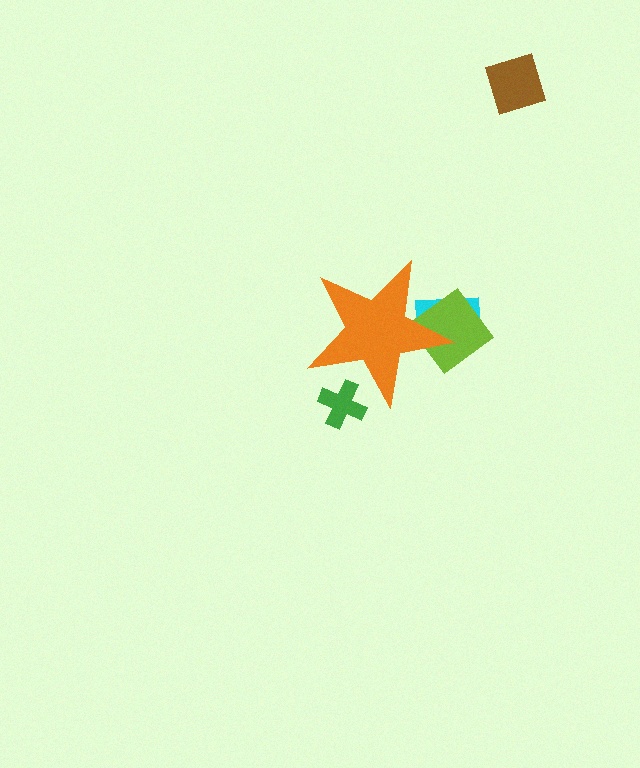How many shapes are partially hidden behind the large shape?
3 shapes are partially hidden.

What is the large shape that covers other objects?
An orange star.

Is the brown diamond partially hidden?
No, the brown diamond is fully visible.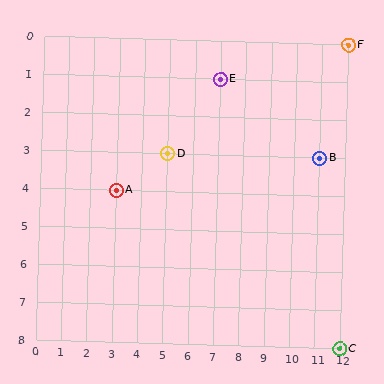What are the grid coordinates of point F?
Point F is at grid coordinates (12, 0).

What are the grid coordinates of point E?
Point E is at grid coordinates (7, 1).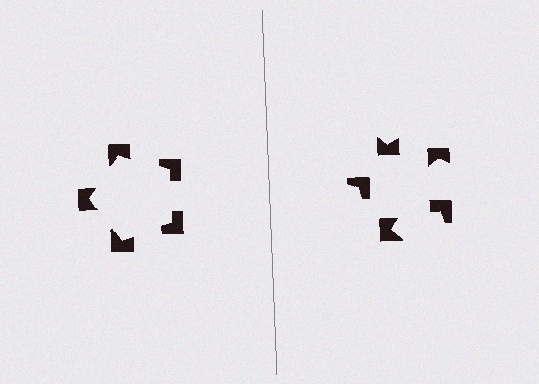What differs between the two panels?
The notched squares are positioned identically on both sides; only the wedge orientations differ. On the left they align to a pentagon; on the right they are misaligned.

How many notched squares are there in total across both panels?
10 — 5 on each side.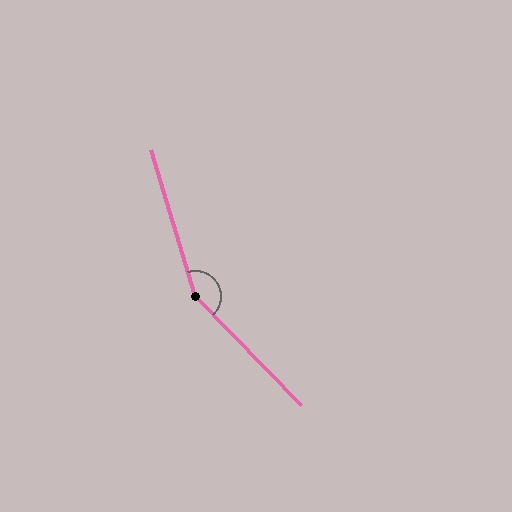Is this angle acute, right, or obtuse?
It is obtuse.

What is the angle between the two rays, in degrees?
Approximately 152 degrees.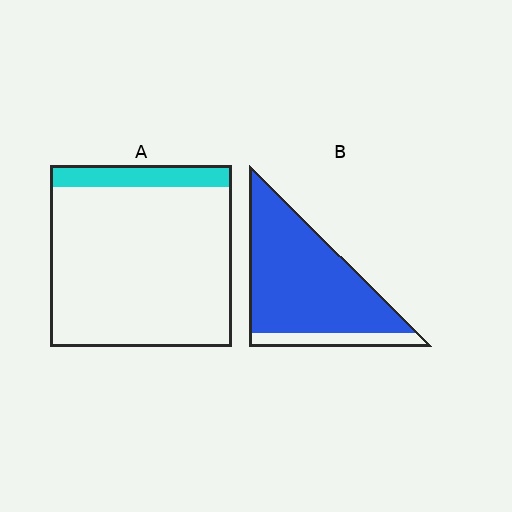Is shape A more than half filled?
No.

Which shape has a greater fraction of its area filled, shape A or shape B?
Shape B.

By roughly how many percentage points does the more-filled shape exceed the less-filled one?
By roughly 75 percentage points (B over A).